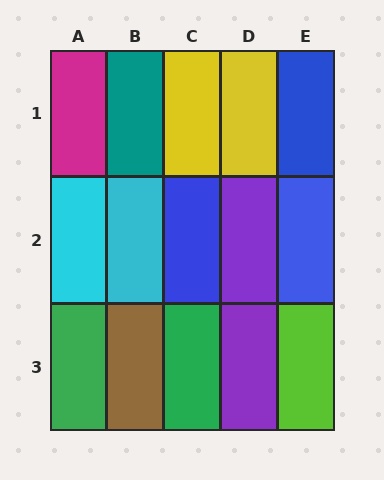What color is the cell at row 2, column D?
Purple.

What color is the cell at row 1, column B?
Teal.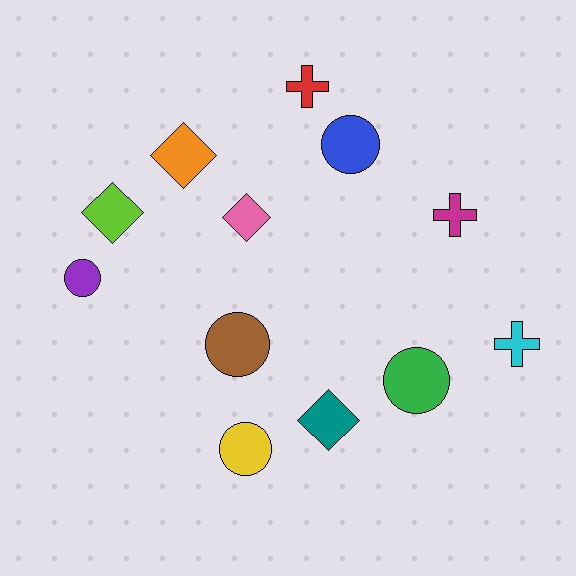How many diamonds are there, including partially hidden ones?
There are 4 diamonds.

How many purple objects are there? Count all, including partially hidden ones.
There is 1 purple object.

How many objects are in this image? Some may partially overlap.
There are 12 objects.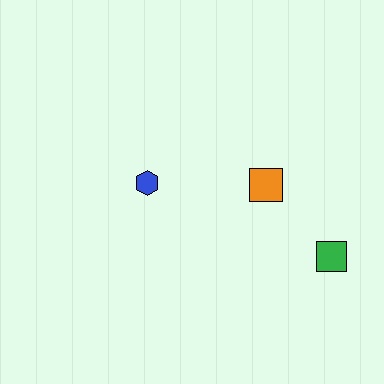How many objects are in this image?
There are 3 objects.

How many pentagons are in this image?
There are no pentagons.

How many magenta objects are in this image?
There are no magenta objects.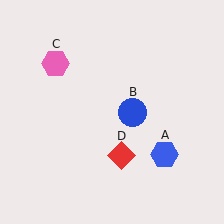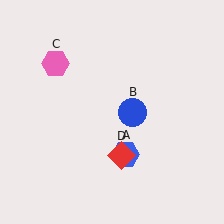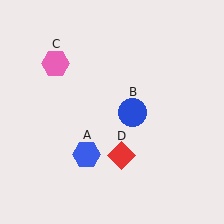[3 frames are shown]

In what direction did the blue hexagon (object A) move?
The blue hexagon (object A) moved left.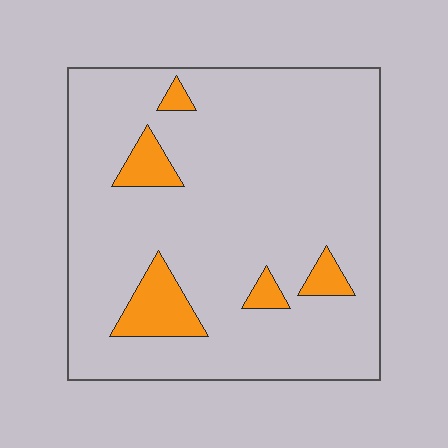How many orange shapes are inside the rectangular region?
5.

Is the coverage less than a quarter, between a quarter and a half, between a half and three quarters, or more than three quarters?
Less than a quarter.